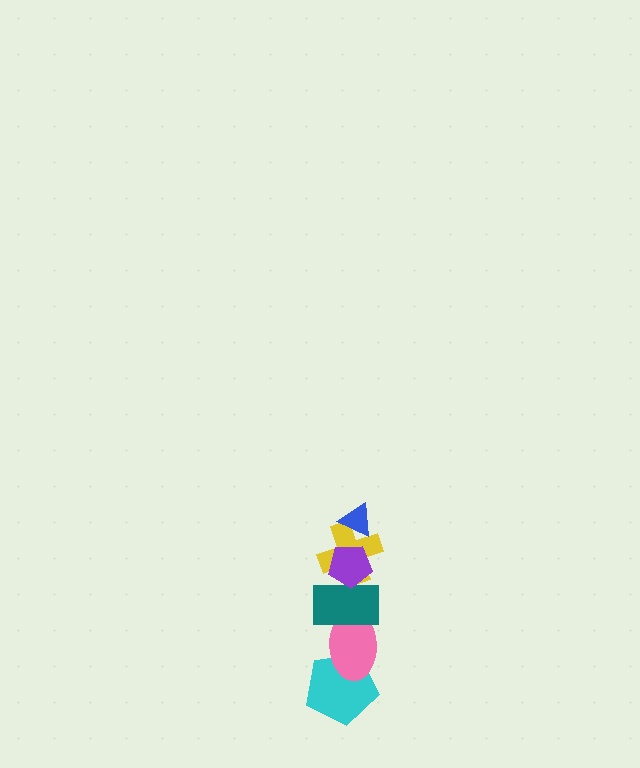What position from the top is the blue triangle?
The blue triangle is 1st from the top.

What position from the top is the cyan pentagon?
The cyan pentagon is 6th from the top.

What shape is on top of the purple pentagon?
The blue triangle is on top of the purple pentagon.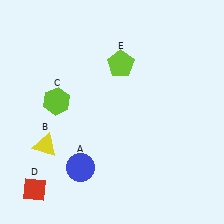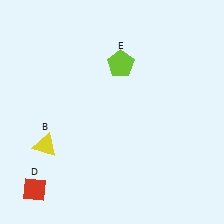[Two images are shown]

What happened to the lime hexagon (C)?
The lime hexagon (C) was removed in Image 2. It was in the top-left area of Image 1.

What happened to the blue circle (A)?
The blue circle (A) was removed in Image 2. It was in the bottom-left area of Image 1.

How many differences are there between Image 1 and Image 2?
There are 2 differences between the two images.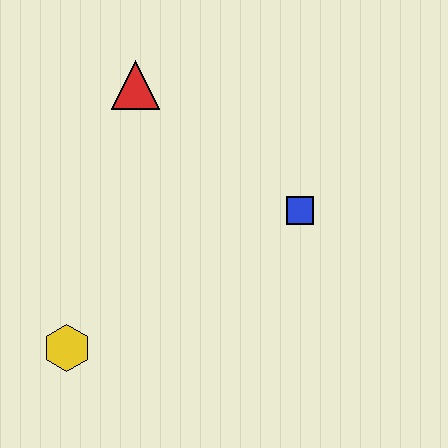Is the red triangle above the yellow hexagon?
Yes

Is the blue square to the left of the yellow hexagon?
No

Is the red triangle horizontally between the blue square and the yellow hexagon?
Yes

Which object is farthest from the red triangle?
The yellow hexagon is farthest from the red triangle.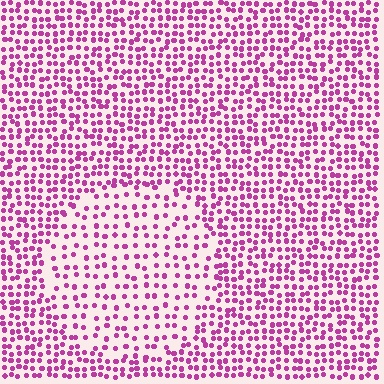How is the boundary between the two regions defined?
The boundary is defined by a change in element density (approximately 1.8x ratio). All elements are the same color, size, and shape.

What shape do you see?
I see a circle.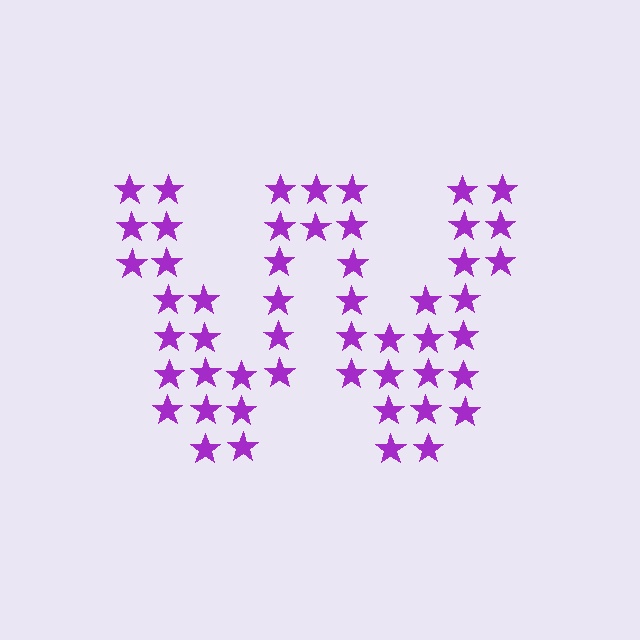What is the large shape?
The large shape is the letter W.